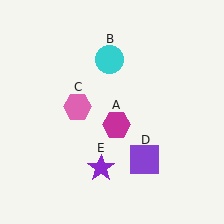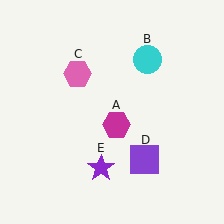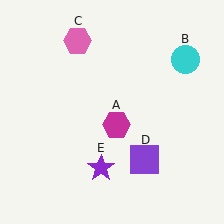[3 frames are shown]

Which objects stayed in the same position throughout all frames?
Magenta hexagon (object A) and purple square (object D) and purple star (object E) remained stationary.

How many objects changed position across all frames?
2 objects changed position: cyan circle (object B), pink hexagon (object C).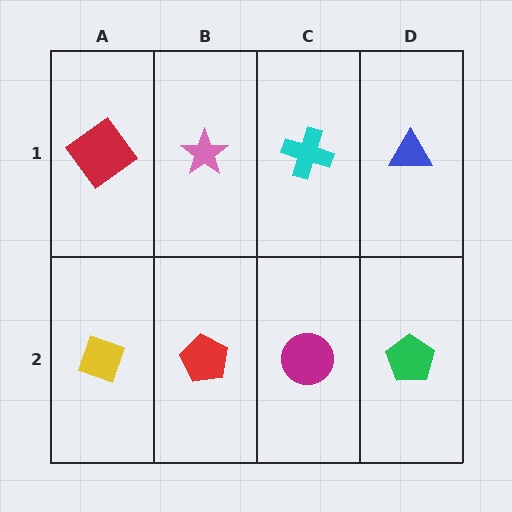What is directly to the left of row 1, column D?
A cyan cross.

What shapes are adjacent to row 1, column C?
A magenta circle (row 2, column C), a pink star (row 1, column B), a blue triangle (row 1, column D).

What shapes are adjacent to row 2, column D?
A blue triangle (row 1, column D), a magenta circle (row 2, column C).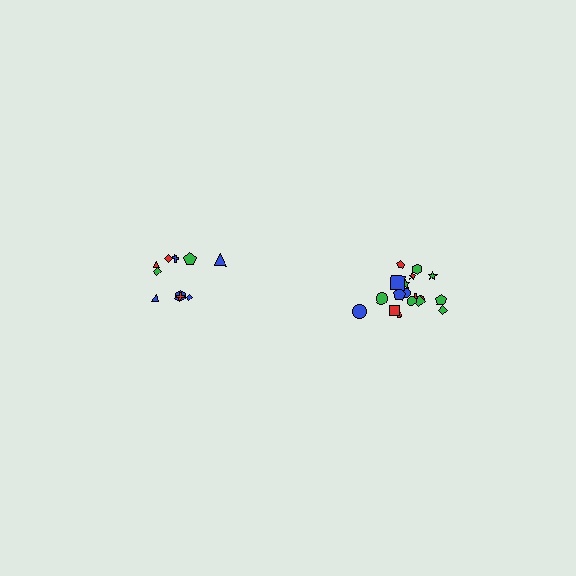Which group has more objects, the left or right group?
The right group.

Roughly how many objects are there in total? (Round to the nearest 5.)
Roughly 30 objects in total.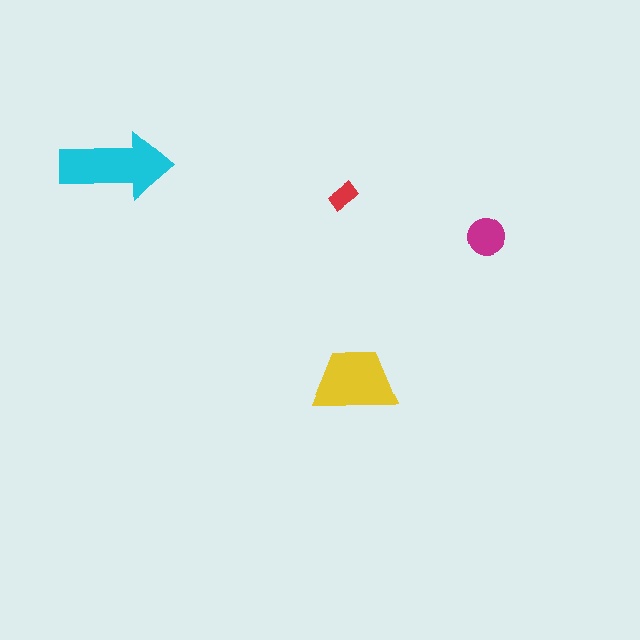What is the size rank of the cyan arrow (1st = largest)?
1st.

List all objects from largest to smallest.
The cyan arrow, the yellow trapezoid, the magenta circle, the red rectangle.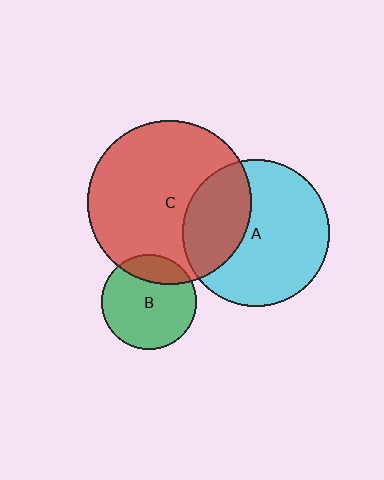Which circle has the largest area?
Circle C (red).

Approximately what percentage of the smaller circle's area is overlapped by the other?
Approximately 20%.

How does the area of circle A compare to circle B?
Approximately 2.4 times.